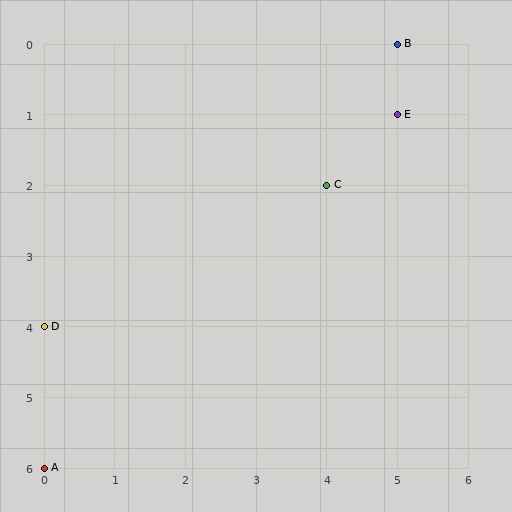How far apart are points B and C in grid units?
Points B and C are 1 column and 2 rows apart (about 2.2 grid units diagonally).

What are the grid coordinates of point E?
Point E is at grid coordinates (5, 1).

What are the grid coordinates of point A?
Point A is at grid coordinates (0, 6).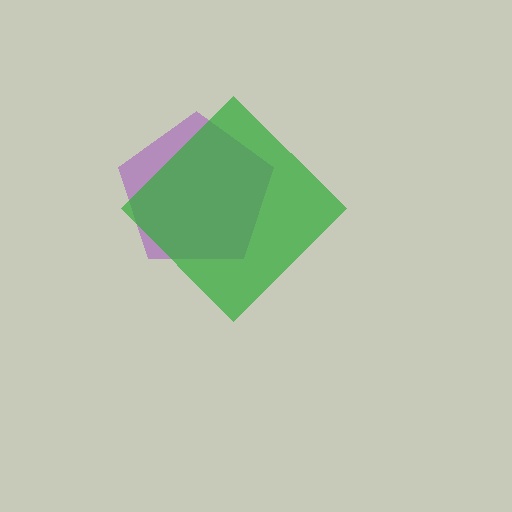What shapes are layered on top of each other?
The layered shapes are: a purple pentagon, a green diamond.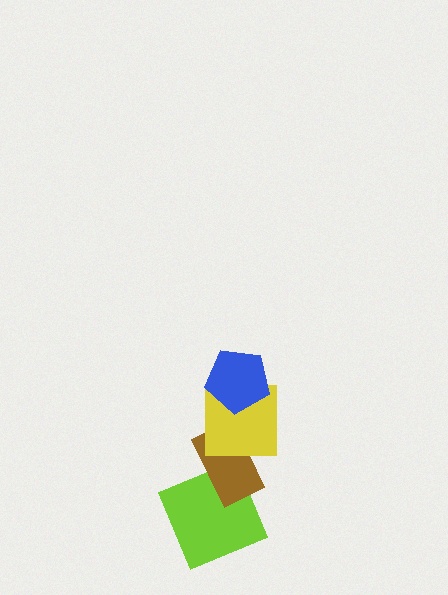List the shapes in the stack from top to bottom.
From top to bottom: the blue pentagon, the yellow square, the brown rectangle, the lime square.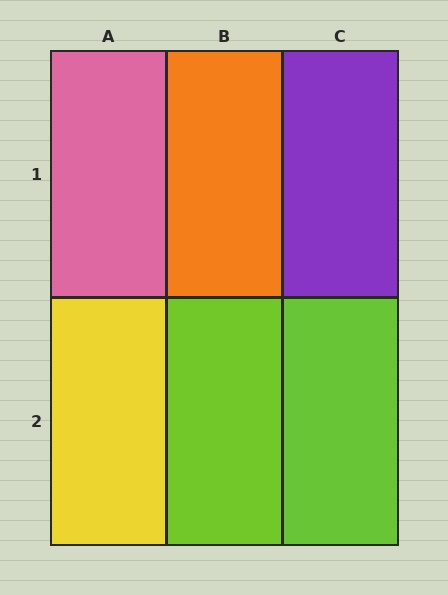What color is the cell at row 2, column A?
Yellow.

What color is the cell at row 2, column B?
Lime.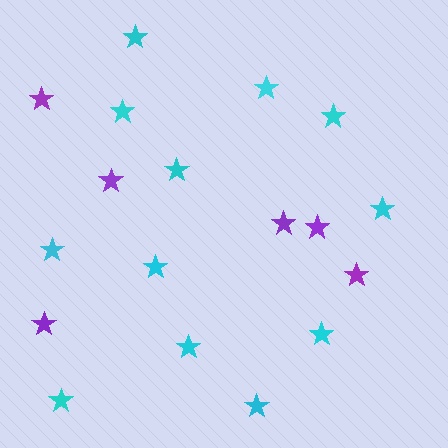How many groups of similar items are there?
There are 2 groups: one group of cyan stars (12) and one group of purple stars (6).